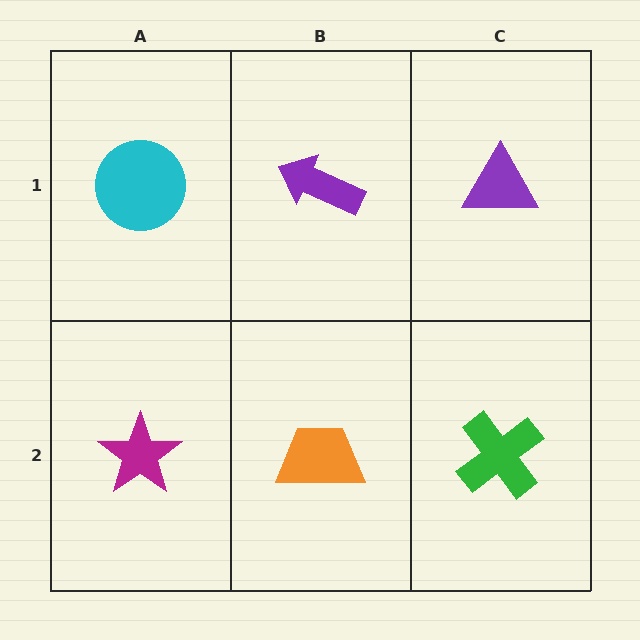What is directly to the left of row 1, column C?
A purple arrow.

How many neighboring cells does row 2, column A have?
2.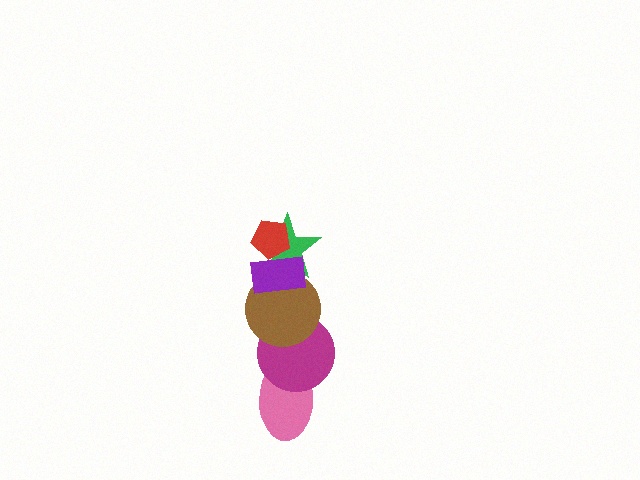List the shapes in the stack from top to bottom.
From top to bottom: the red pentagon, the purple rectangle, the green star, the brown circle, the magenta circle, the pink ellipse.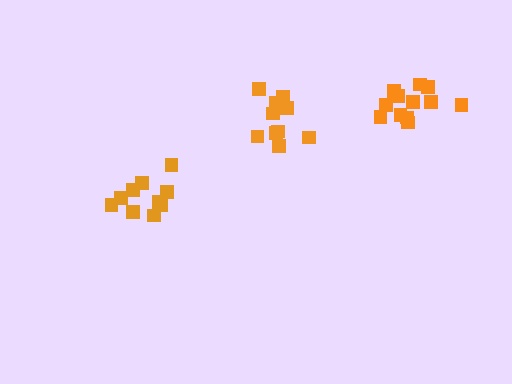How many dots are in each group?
Group 1: 10 dots, Group 2: 10 dots, Group 3: 12 dots (32 total).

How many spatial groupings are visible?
There are 3 spatial groupings.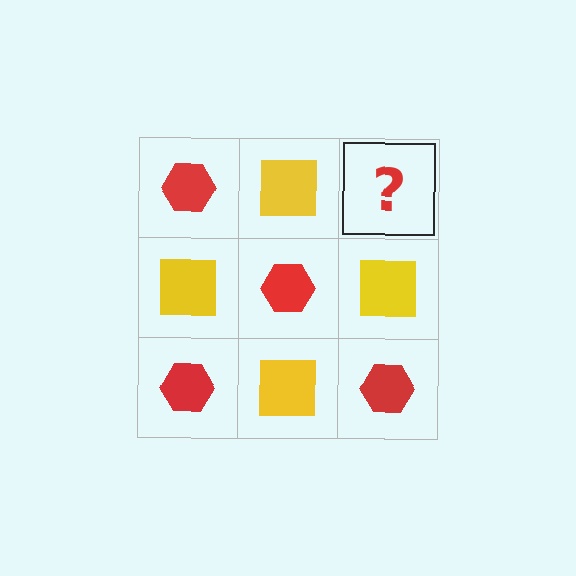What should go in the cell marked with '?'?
The missing cell should contain a red hexagon.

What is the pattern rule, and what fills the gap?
The rule is that it alternates red hexagon and yellow square in a checkerboard pattern. The gap should be filled with a red hexagon.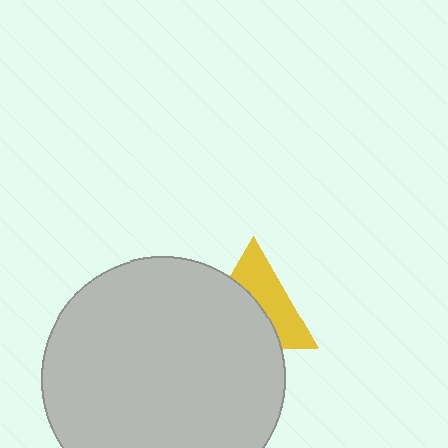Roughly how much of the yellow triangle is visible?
About half of it is visible (roughly 47%).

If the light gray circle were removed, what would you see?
You would see the complete yellow triangle.